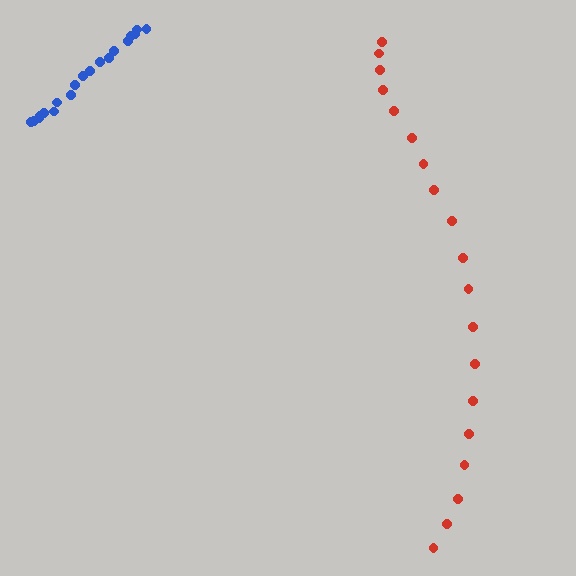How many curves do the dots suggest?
There are 2 distinct paths.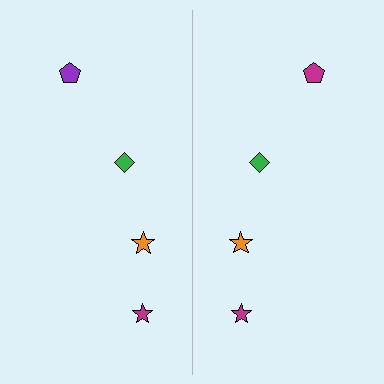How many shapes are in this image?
There are 8 shapes in this image.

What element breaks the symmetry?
The magenta pentagon on the right side breaks the symmetry — its mirror counterpart is purple.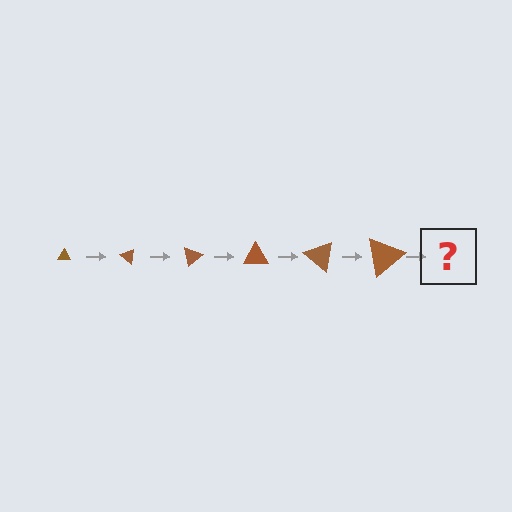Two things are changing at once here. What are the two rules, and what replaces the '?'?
The two rules are that the triangle grows larger each step and it rotates 40 degrees each step. The '?' should be a triangle, larger than the previous one and rotated 240 degrees from the start.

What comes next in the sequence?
The next element should be a triangle, larger than the previous one and rotated 240 degrees from the start.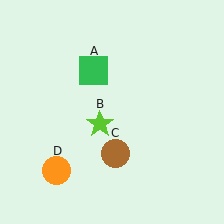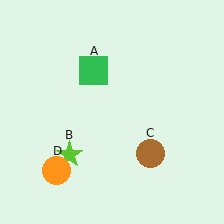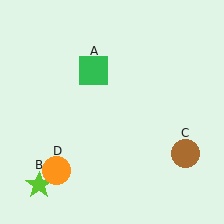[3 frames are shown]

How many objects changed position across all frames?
2 objects changed position: lime star (object B), brown circle (object C).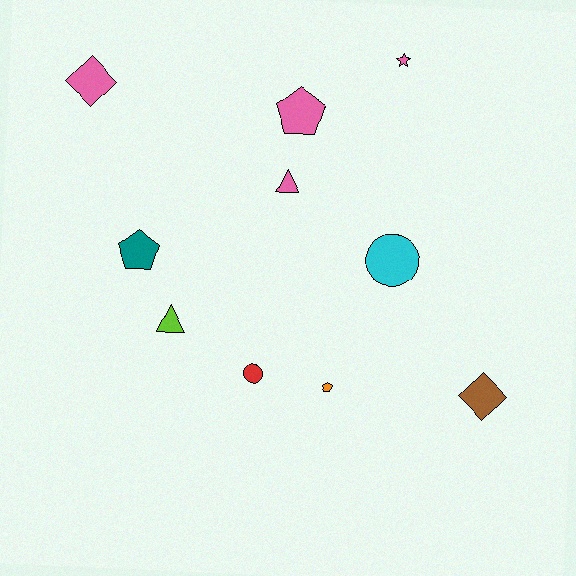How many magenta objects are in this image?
There are no magenta objects.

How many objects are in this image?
There are 10 objects.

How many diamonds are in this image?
There are 2 diamonds.